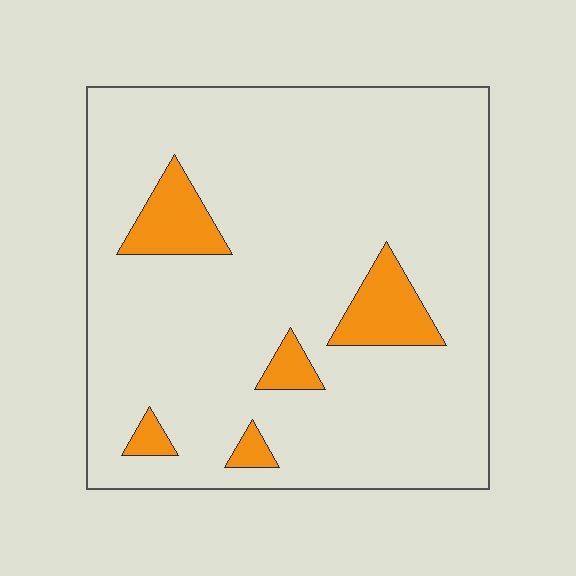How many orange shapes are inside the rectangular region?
5.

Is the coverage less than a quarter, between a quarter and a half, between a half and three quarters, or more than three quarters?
Less than a quarter.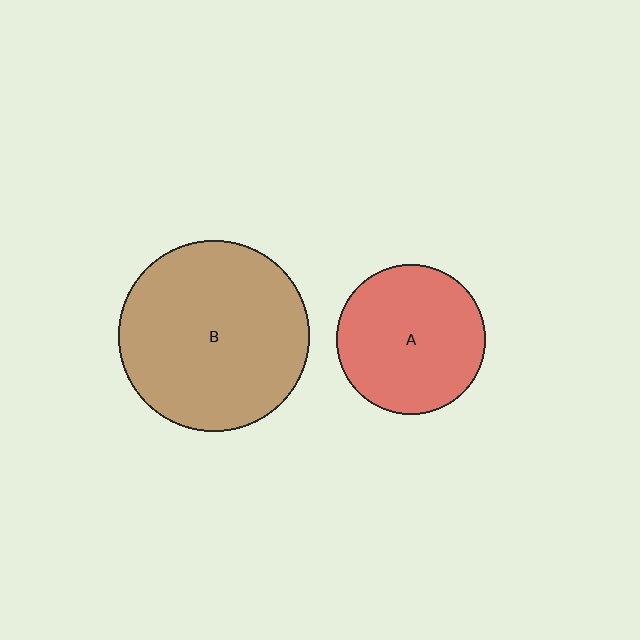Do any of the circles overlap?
No, none of the circles overlap.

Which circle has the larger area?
Circle B (brown).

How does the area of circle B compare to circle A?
Approximately 1.6 times.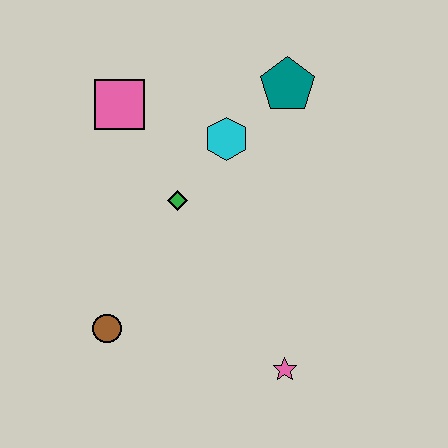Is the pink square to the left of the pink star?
Yes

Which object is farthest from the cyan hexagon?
The pink star is farthest from the cyan hexagon.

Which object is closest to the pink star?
The brown circle is closest to the pink star.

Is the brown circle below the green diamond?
Yes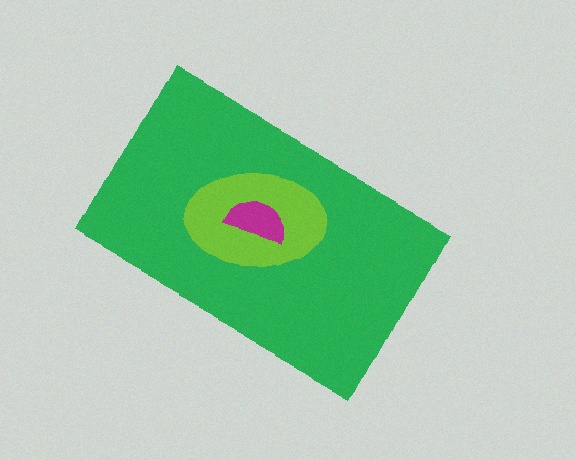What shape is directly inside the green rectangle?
The lime ellipse.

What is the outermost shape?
The green rectangle.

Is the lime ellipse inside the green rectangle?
Yes.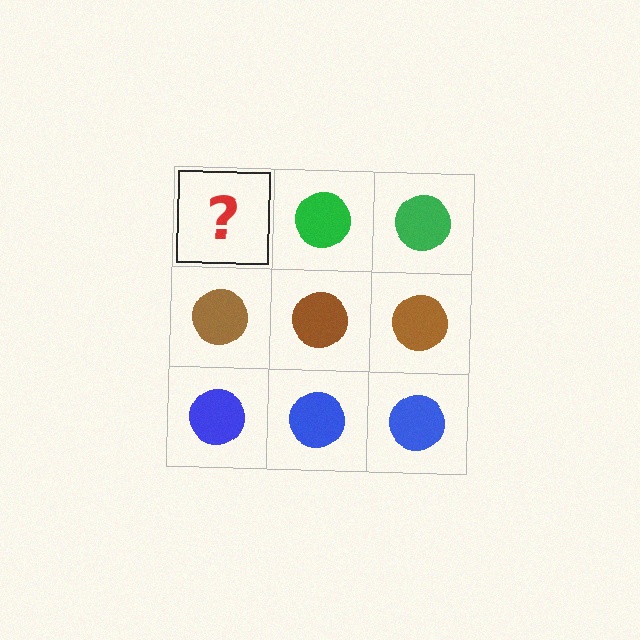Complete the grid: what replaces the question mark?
The question mark should be replaced with a green circle.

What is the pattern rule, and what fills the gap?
The rule is that each row has a consistent color. The gap should be filled with a green circle.